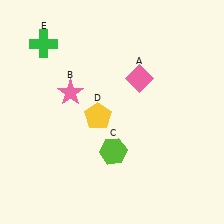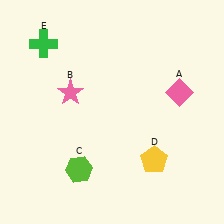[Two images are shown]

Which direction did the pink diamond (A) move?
The pink diamond (A) moved right.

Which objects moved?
The objects that moved are: the pink diamond (A), the lime hexagon (C), the yellow pentagon (D).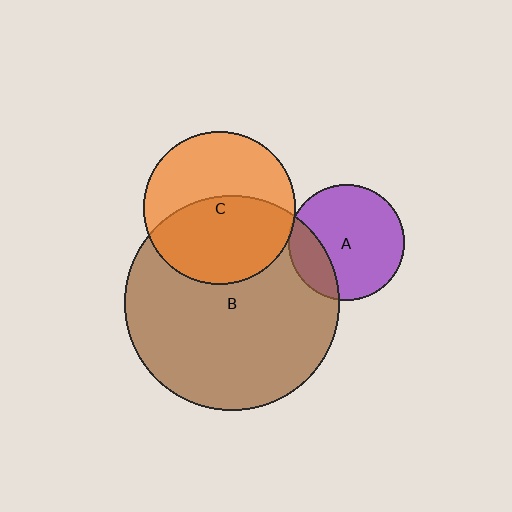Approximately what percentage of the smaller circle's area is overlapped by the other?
Approximately 5%.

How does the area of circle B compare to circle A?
Approximately 3.4 times.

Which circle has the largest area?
Circle B (brown).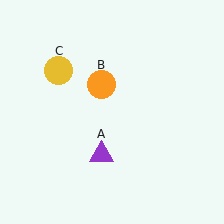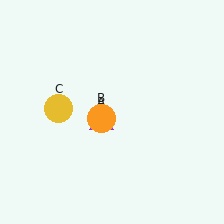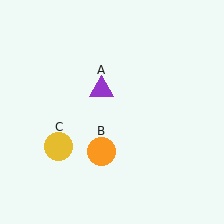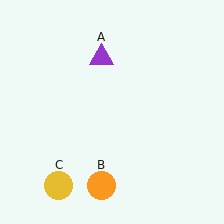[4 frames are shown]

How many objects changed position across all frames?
3 objects changed position: purple triangle (object A), orange circle (object B), yellow circle (object C).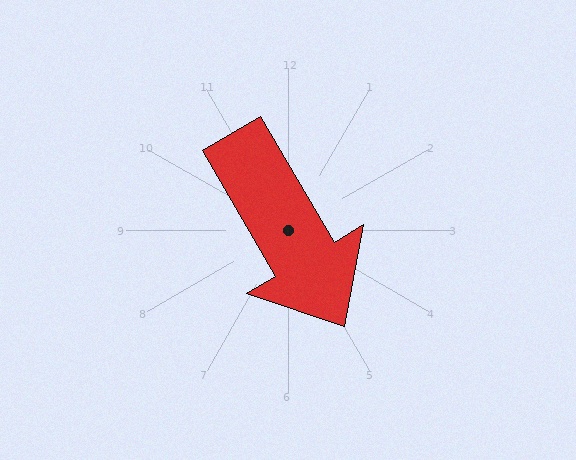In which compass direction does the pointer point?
Southeast.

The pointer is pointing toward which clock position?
Roughly 5 o'clock.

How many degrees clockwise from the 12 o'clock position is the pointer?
Approximately 150 degrees.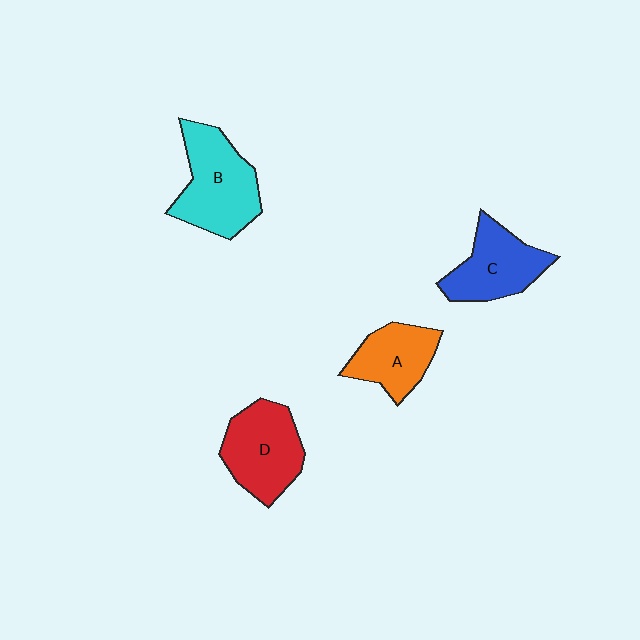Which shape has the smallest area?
Shape A (orange).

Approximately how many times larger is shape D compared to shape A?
Approximately 1.3 times.